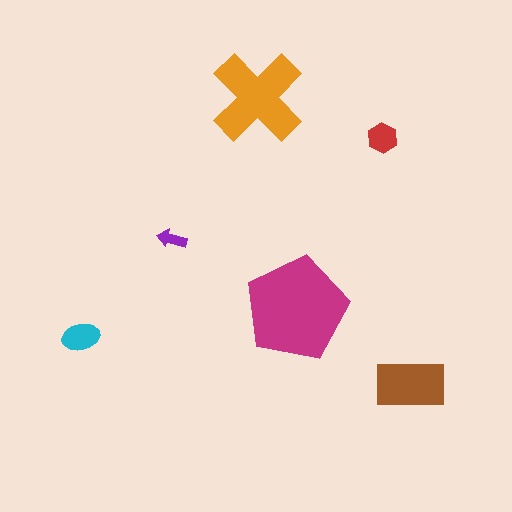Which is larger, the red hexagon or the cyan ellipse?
The cyan ellipse.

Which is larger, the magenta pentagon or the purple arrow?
The magenta pentagon.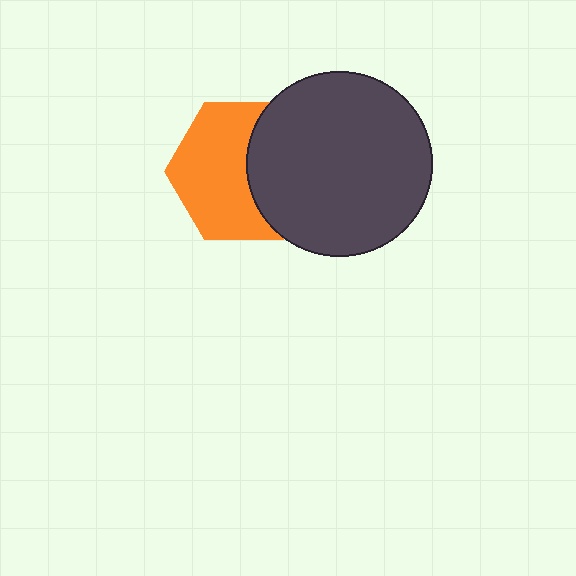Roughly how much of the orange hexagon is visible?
About half of it is visible (roughly 60%).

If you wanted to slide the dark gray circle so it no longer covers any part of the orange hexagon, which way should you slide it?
Slide it right — that is the most direct way to separate the two shapes.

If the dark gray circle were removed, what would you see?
You would see the complete orange hexagon.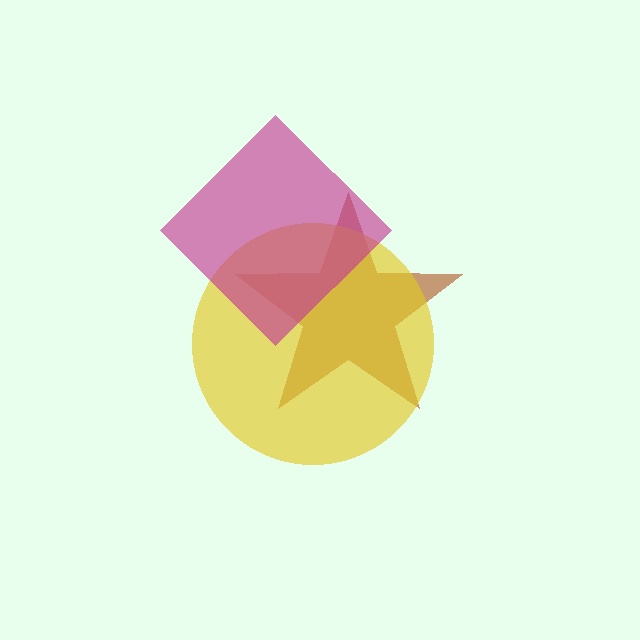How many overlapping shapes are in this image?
There are 3 overlapping shapes in the image.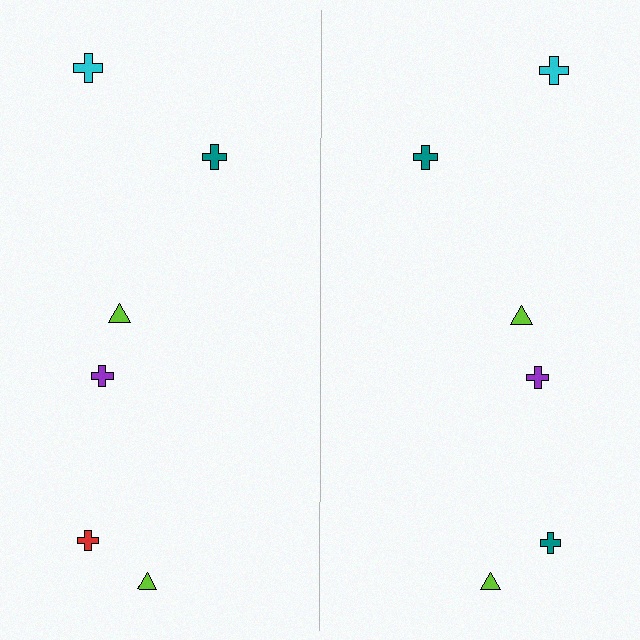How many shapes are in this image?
There are 12 shapes in this image.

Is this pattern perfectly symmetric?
No, the pattern is not perfectly symmetric. The teal cross on the right side breaks the symmetry — its mirror counterpart is red.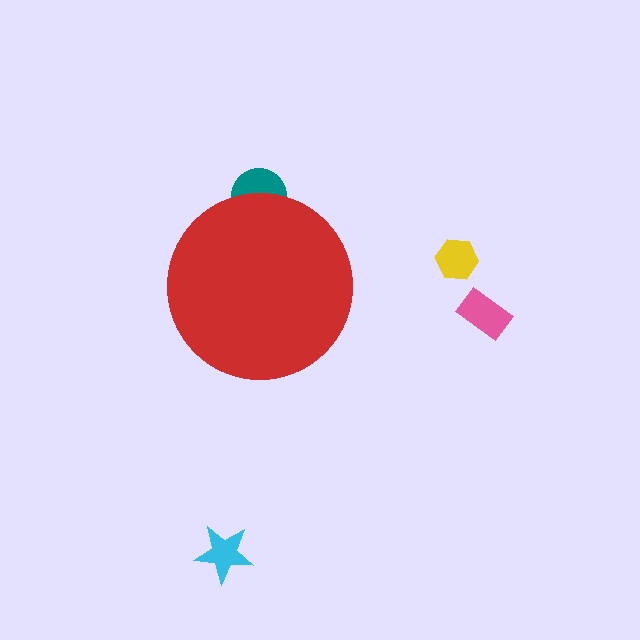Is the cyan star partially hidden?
No, the cyan star is fully visible.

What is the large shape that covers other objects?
A red circle.